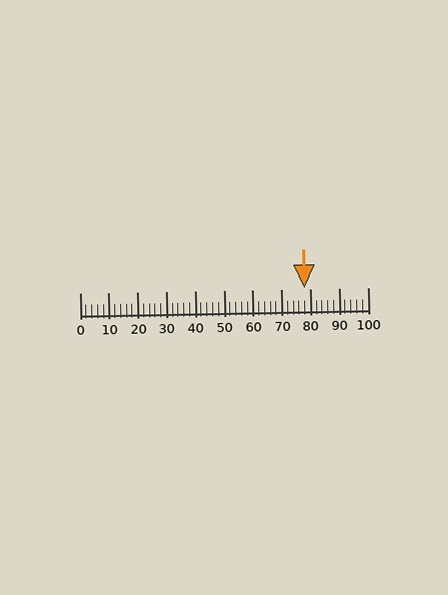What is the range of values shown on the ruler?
The ruler shows values from 0 to 100.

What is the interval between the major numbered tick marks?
The major tick marks are spaced 10 units apart.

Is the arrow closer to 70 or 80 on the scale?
The arrow is closer to 80.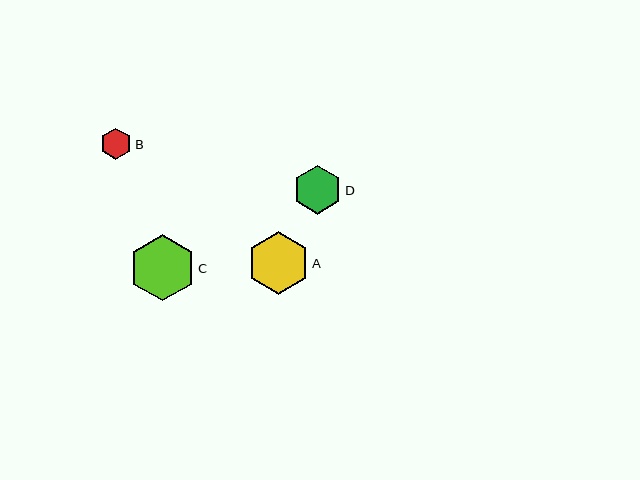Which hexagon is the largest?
Hexagon C is the largest with a size of approximately 66 pixels.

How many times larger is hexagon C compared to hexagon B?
Hexagon C is approximately 2.1 times the size of hexagon B.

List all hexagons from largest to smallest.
From largest to smallest: C, A, D, B.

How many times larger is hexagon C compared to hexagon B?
Hexagon C is approximately 2.1 times the size of hexagon B.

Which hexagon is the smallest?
Hexagon B is the smallest with a size of approximately 31 pixels.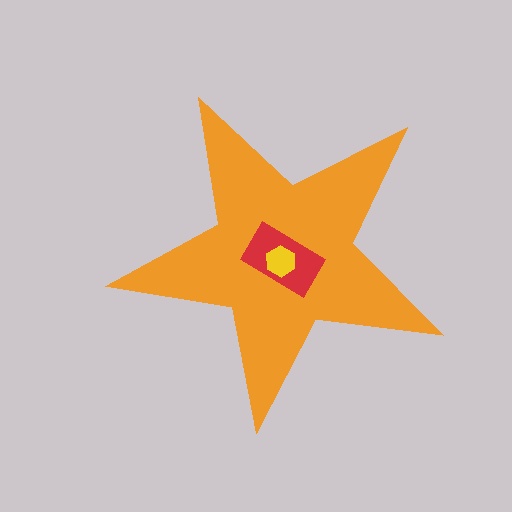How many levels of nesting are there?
3.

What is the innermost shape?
The yellow hexagon.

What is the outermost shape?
The orange star.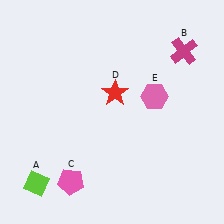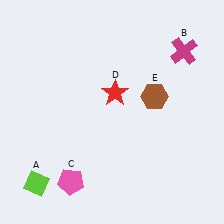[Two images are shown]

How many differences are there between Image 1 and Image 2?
There is 1 difference between the two images.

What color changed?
The hexagon (E) changed from pink in Image 1 to brown in Image 2.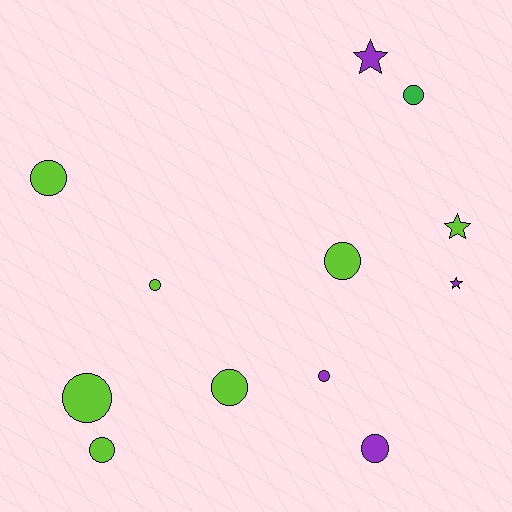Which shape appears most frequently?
Circle, with 9 objects.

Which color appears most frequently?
Lime, with 7 objects.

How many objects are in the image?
There are 12 objects.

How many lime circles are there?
There are 6 lime circles.